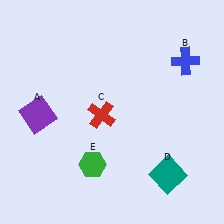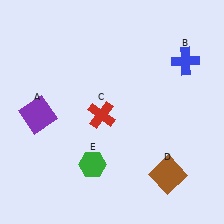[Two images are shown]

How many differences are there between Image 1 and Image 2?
There is 1 difference between the two images.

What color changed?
The square (D) changed from teal in Image 1 to brown in Image 2.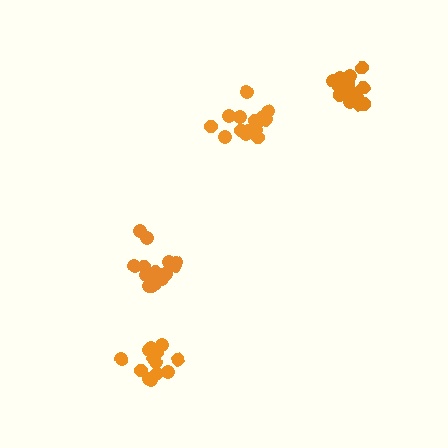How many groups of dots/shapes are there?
There are 4 groups.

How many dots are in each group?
Group 1: 15 dots, Group 2: 17 dots, Group 3: 16 dots, Group 4: 14 dots (62 total).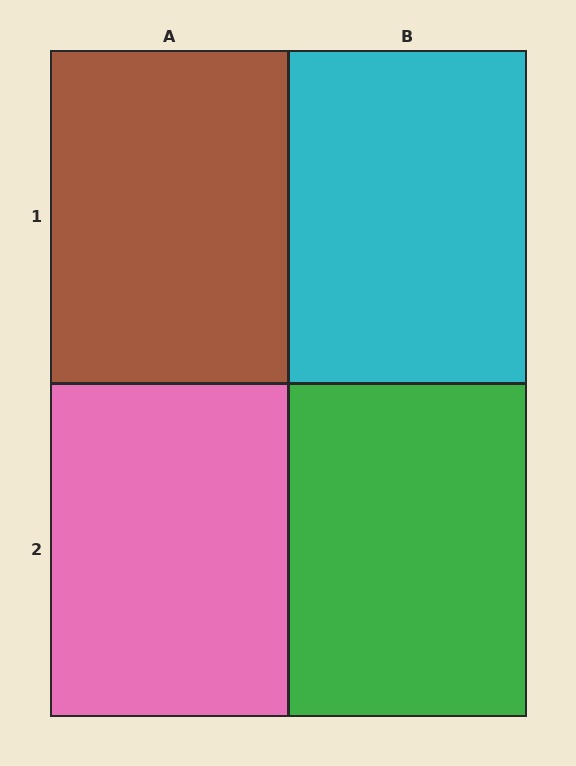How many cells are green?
1 cell is green.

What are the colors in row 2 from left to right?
Pink, green.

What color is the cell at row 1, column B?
Cyan.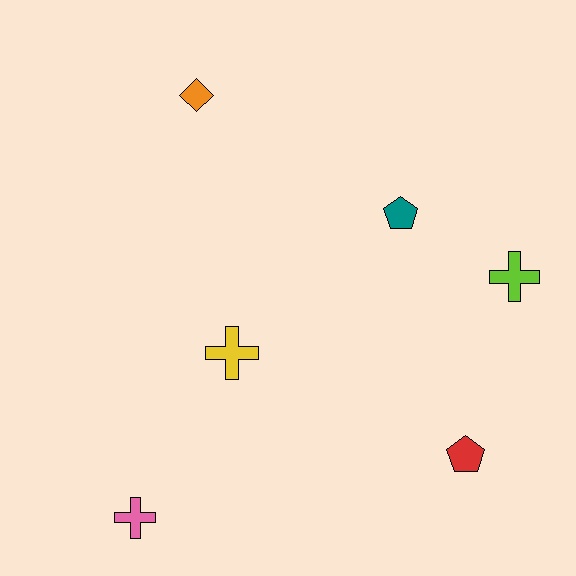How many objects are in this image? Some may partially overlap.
There are 6 objects.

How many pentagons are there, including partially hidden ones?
There are 2 pentagons.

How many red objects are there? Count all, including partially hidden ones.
There is 1 red object.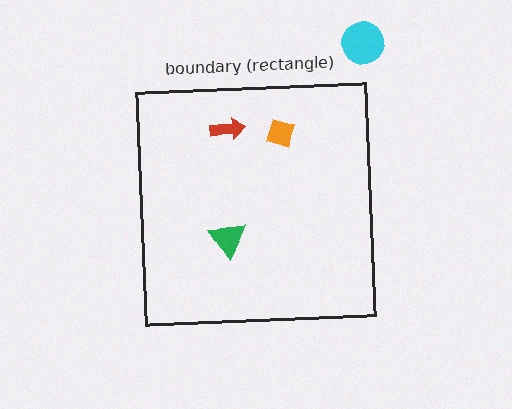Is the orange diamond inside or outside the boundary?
Inside.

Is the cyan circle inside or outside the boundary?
Outside.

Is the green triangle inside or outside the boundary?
Inside.